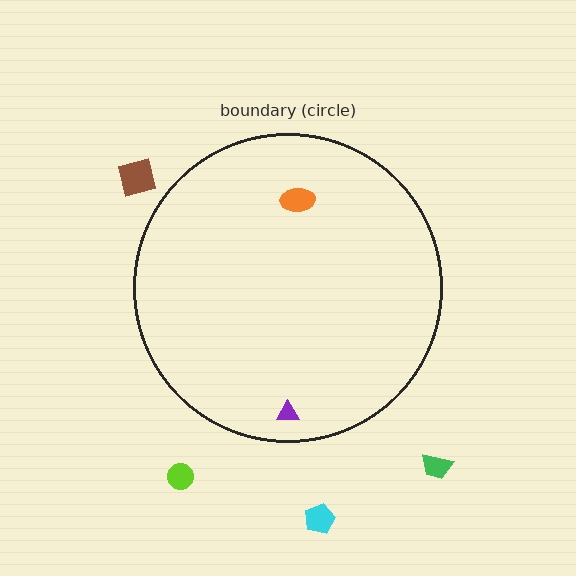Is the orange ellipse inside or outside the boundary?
Inside.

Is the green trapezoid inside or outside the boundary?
Outside.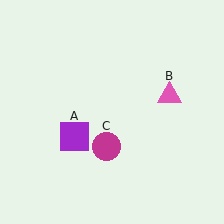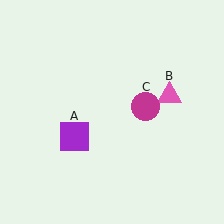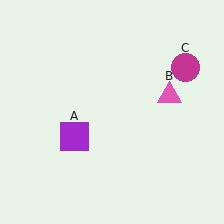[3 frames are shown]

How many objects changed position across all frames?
1 object changed position: magenta circle (object C).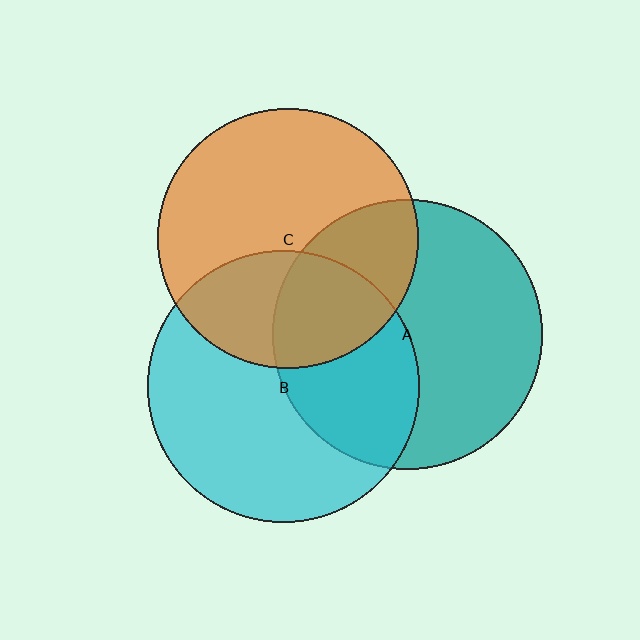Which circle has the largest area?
Circle B (cyan).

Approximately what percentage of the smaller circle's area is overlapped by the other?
Approximately 35%.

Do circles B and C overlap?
Yes.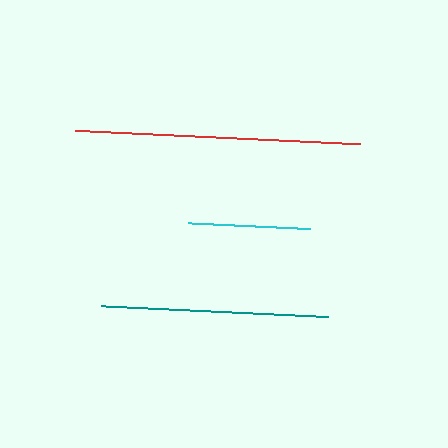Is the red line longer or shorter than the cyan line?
The red line is longer than the cyan line.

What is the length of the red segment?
The red segment is approximately 285 pixels long.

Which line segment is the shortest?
The cyan line is the shortest at approximately 122 pixels.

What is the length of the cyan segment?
The cyan segment is approximately 122 pixels long.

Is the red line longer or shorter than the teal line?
The red line is longer than the teal line.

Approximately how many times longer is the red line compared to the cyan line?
The red line is approximately 2.3 times the length of the cyan line.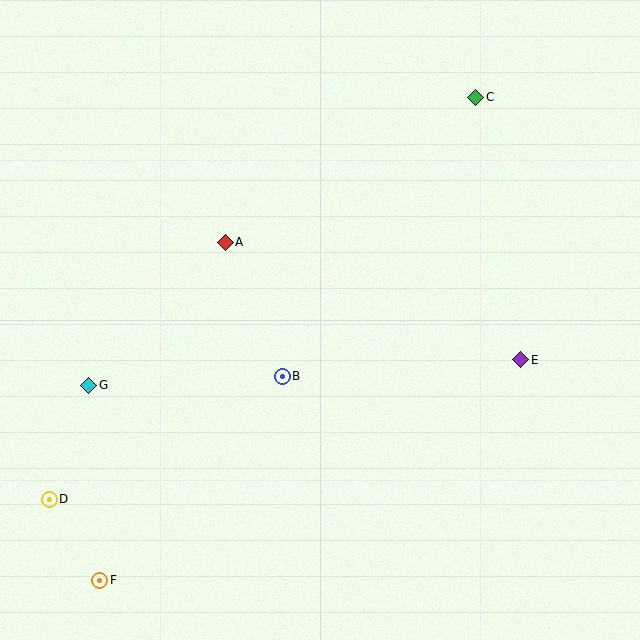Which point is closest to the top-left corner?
Point A is closest to the top-left corner.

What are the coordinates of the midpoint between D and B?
The midpoint between D and B is at (166, 438).